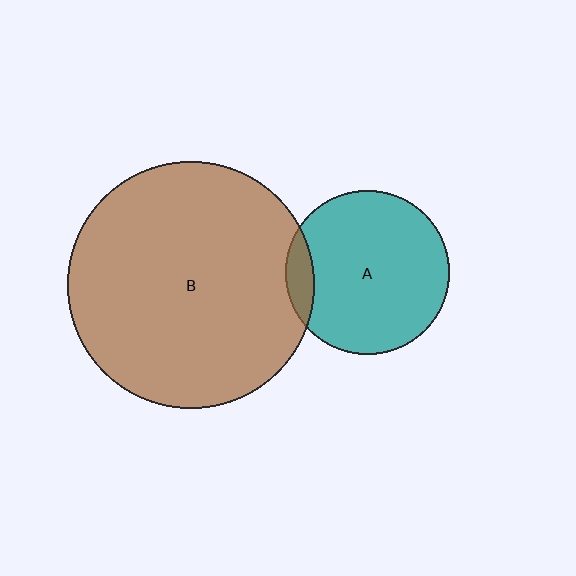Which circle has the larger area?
Circle B (brown).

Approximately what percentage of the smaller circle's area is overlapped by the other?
Approximately 10%.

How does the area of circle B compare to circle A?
Approximately 2.3 times.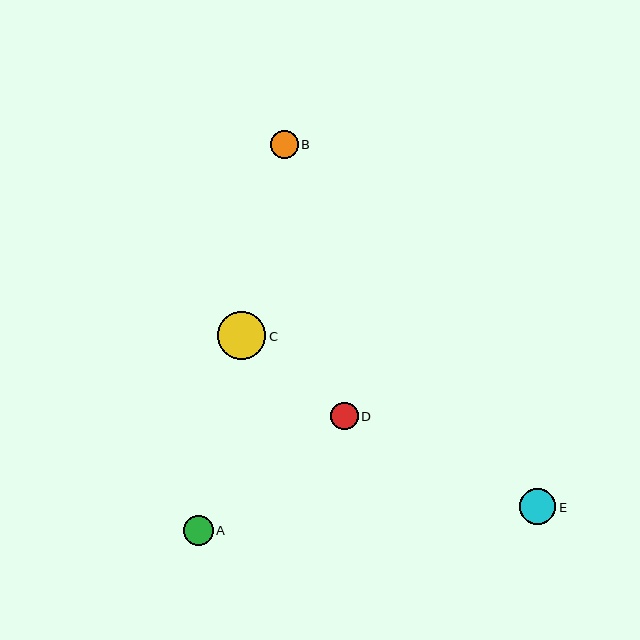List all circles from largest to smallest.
From largest to smallest: C, E, A, B, D.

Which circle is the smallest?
Circle D is the smallest with a size of approximately 28 pixels.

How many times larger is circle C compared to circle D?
Circle C is approximately 1.8 times the size of circle D.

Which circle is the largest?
Circle C is the largest with a size of approximately 48 pixels.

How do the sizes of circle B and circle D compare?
Circle B and circle D are approximately the same size.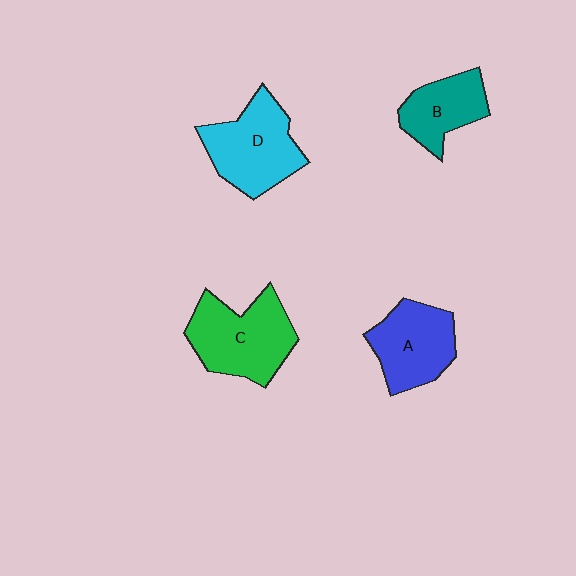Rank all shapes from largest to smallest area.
From largest to smallest: C (green), D (cyan), A (blue), B (teal).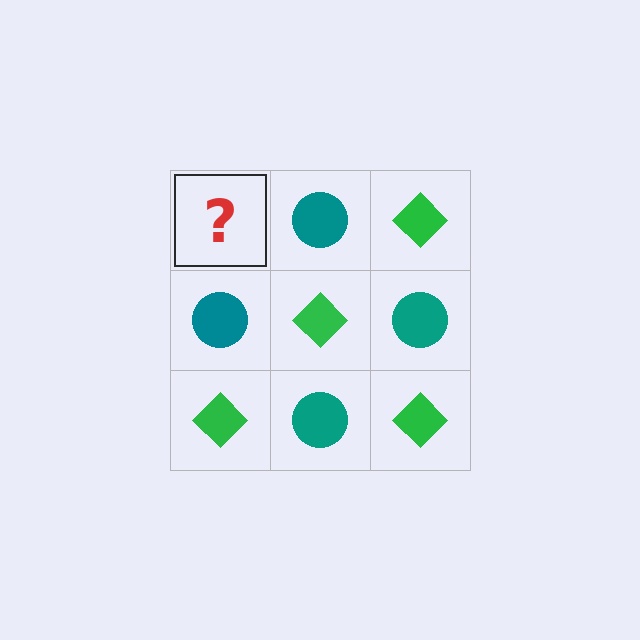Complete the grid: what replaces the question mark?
The question mark should be replaced with a green diamond.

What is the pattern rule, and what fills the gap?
The rule is that it alternates green diamond and teal circle in a checkerboard pattern. The gap should be filled with a green diamond.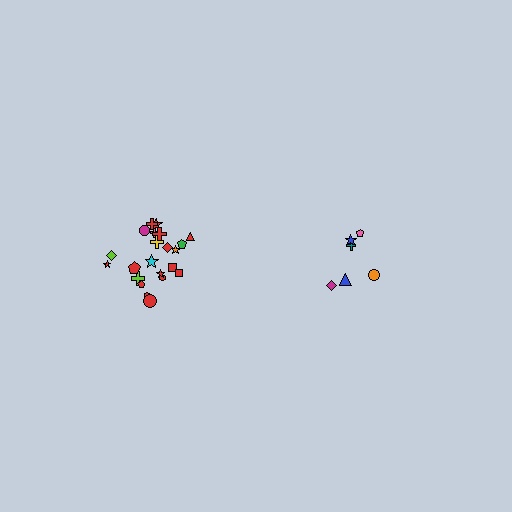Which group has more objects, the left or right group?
The left group.